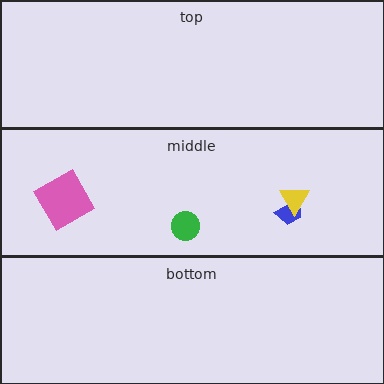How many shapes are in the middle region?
4.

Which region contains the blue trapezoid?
The middle region.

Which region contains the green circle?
The middle region.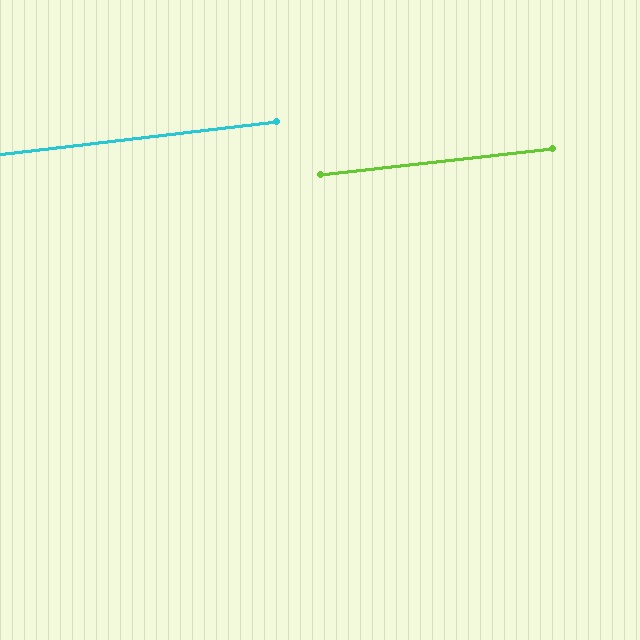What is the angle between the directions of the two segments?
Approximately 0 degrees.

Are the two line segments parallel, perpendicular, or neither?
Parallel — their directions differ by only 0.4°.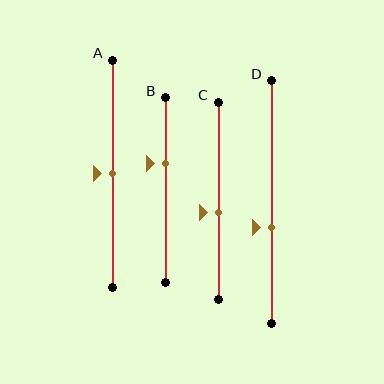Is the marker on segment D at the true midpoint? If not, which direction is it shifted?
No, the marker on segment D is shifted downward by about 11% of the segment length.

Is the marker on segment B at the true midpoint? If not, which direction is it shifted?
No, the marker on segment B is shifted upward by about 15% of the segment length.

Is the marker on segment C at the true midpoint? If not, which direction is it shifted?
No, the marker on segment C is shifted downward by about 6% of the segment length.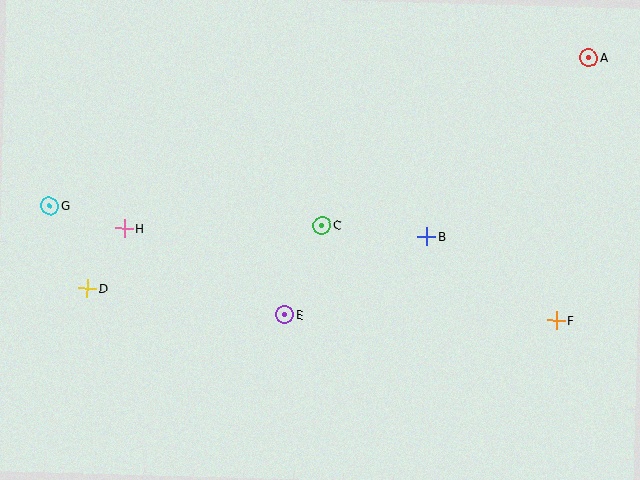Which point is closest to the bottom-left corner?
Point D is closest to the bottom-left corner.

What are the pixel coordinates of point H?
Point H is at (124, 229).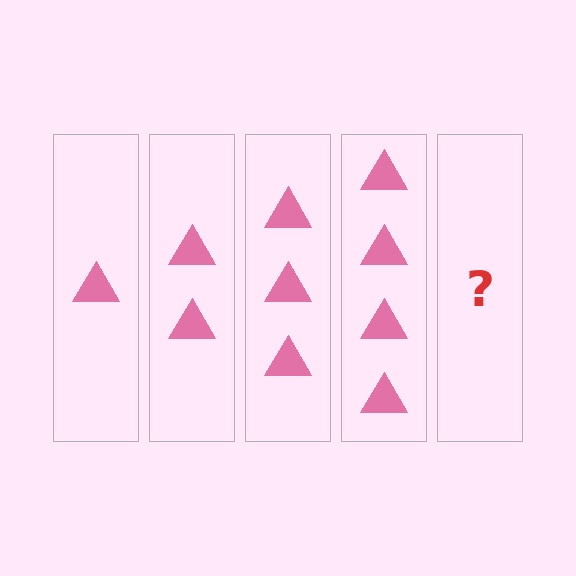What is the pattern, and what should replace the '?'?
The pattern is that each step adds one more triangle. The '?' should be 5 triangles.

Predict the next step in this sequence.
The next step is 5 triangles.